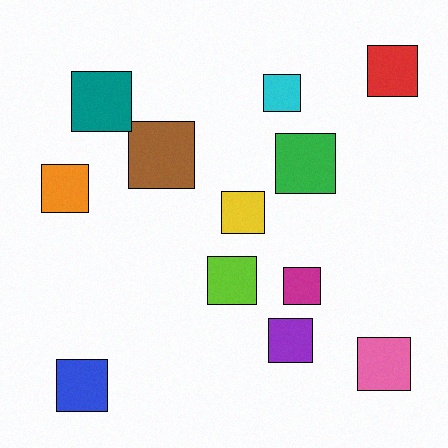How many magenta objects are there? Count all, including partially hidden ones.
There is 1 magenta object.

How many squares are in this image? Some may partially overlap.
There are 12 squares.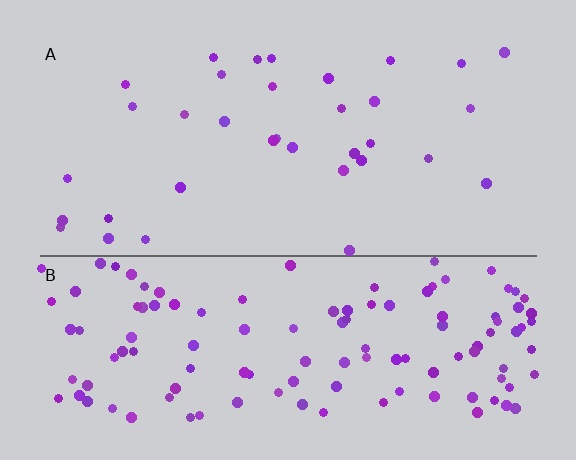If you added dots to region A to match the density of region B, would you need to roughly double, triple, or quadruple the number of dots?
Approximately quadruple.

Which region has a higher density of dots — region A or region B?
B (the bottom).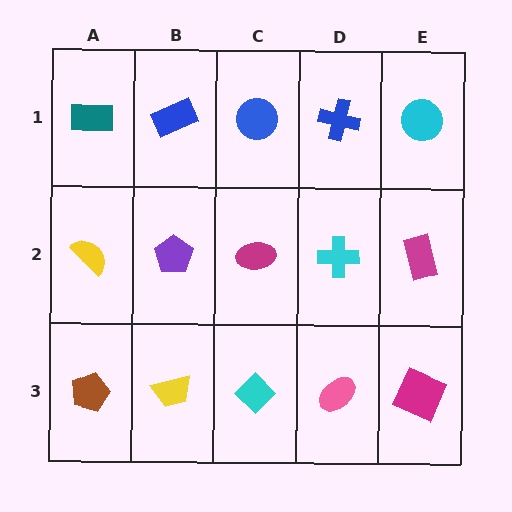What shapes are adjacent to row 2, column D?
A blue cross (row 1, column D), a pink ellipse (row 3, column D), a magenta ellipse (row 2, column C), a magenta rectangle (row 2, column E).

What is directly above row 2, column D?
A blue cross.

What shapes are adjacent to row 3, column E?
A magenta rectangle (row 2, column E), a pink ellipse (row 3, column D).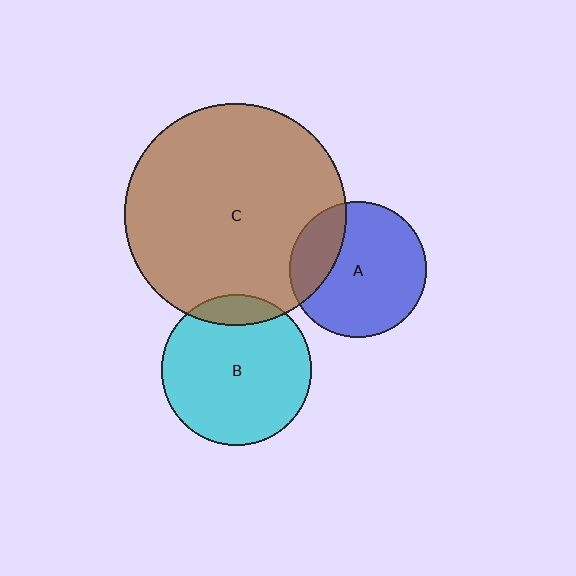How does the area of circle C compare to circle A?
Approximately 2.6 times.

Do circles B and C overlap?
Yes.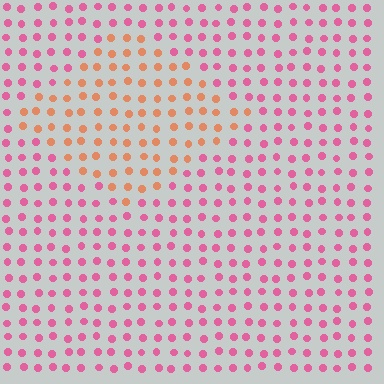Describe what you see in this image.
The image is filled with small pink elements in a uniform arrangement. A diamond-shaped region is visible where the elements are tinted to a slightly different hue, forming a subtle color boundary.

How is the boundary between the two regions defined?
The boundary is defined purely by a slight shift in hue (about 46 degrees). Spacing, size, and orientation are identical on both sides.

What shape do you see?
I see a diamond.